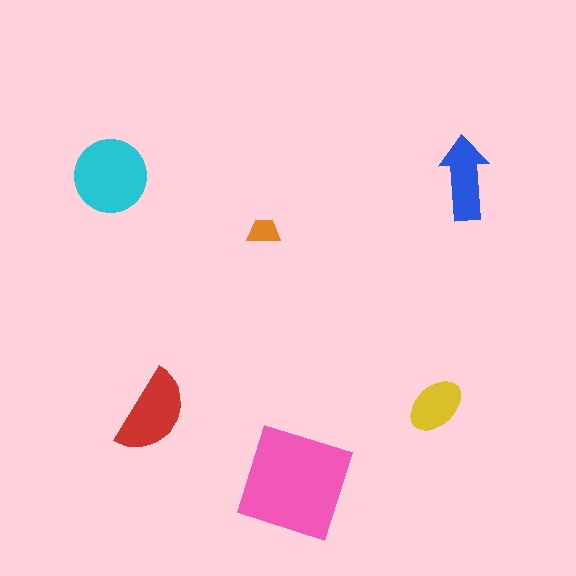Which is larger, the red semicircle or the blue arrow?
The red semicircle.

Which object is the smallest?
The orange trapezoid.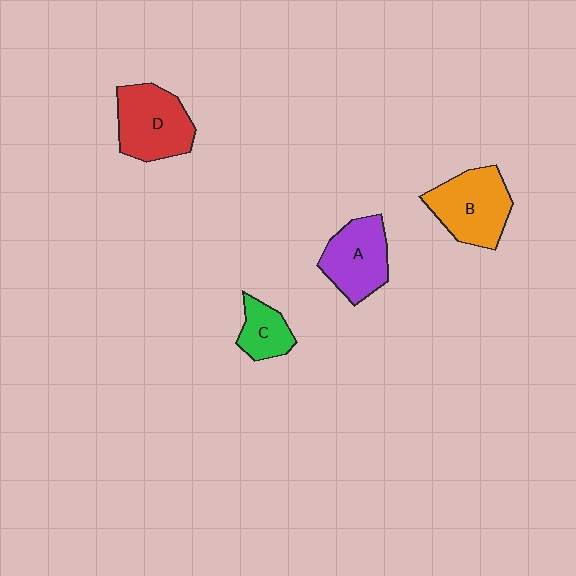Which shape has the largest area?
Shape B (orange).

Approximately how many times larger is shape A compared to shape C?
Approximately 1.7 times.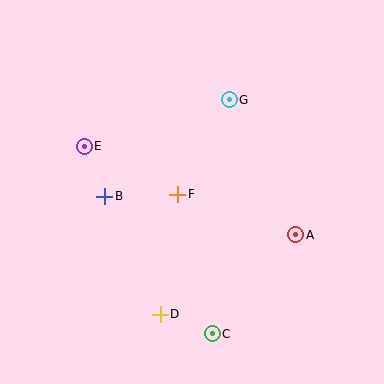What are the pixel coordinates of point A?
Point A is at (296, 235).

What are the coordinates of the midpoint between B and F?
The midpoint between B and F is at (141, 195).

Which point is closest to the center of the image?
Point F at (178, 194) is closest to the center.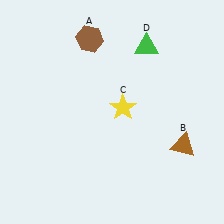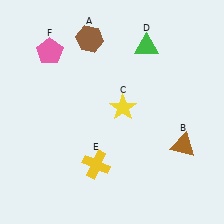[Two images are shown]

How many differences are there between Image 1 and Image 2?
There are 2 differences between the two images.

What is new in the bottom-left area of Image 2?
A yellow cross (E) was added in the bottom-left area of Image 2.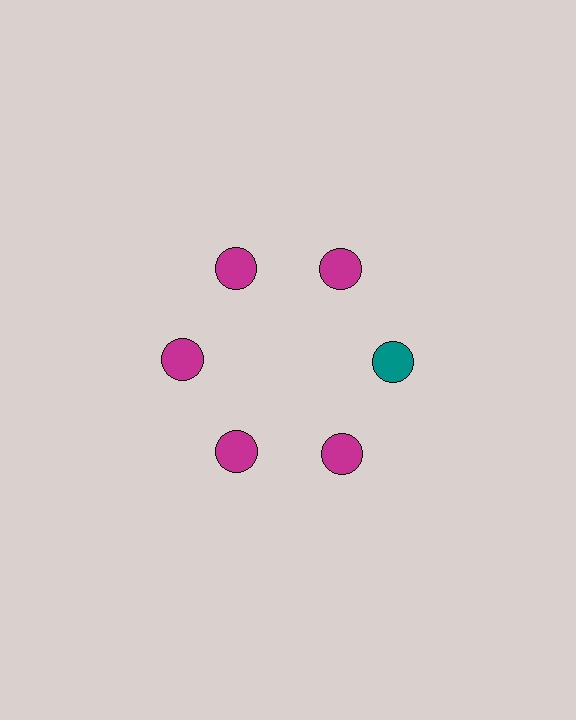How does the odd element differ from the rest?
It has a different color: teal instead of magenta.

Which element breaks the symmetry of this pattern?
The teal circle at roughly the 3 o'clock position breaks the symmetry. All other shapes are magenta circles.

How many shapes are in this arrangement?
There are 6 shapes arranged in a ring pattern.